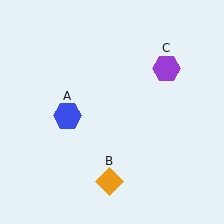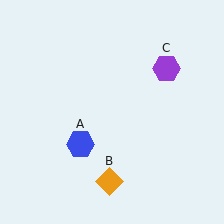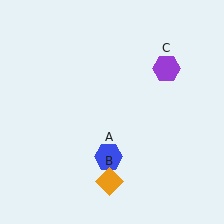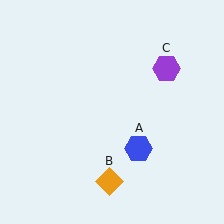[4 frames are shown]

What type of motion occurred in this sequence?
The blue hexagon (object A) rotated counterclockwise around the center of the scene.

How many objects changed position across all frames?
1 object changed position: blue hexagon (object A).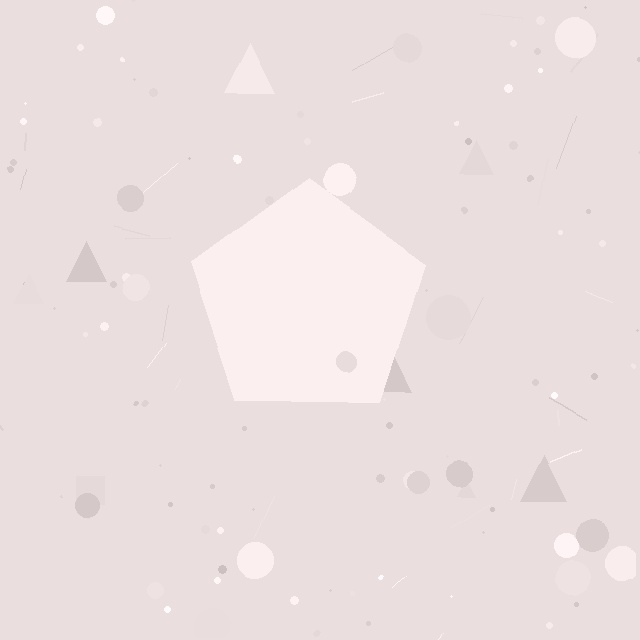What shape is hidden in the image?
A pentagon is hidden in the image.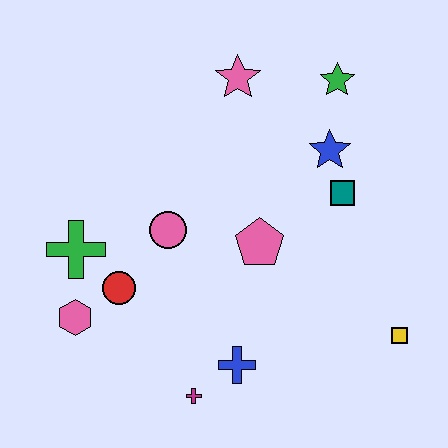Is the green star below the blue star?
No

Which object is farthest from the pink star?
The magenta cross is farthest from the pink star.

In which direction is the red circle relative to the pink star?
The red circle is below the pink star.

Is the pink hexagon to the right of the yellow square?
No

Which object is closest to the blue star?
The teal square is closest to the blue star.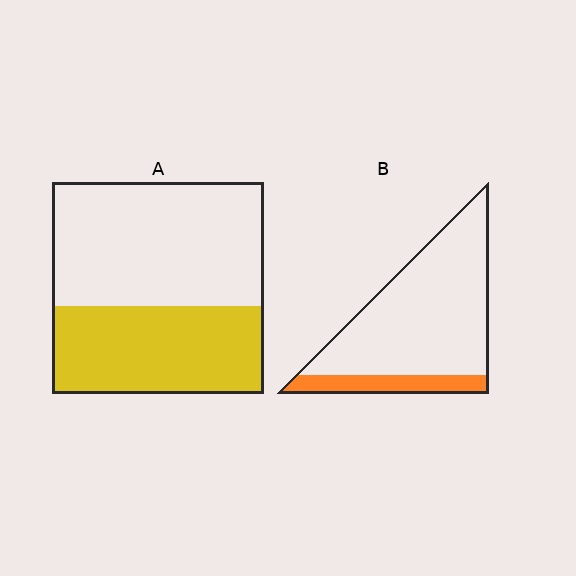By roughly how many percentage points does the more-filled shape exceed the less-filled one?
By roughly 25 percentage points (A over B).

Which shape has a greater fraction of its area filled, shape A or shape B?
Shape A.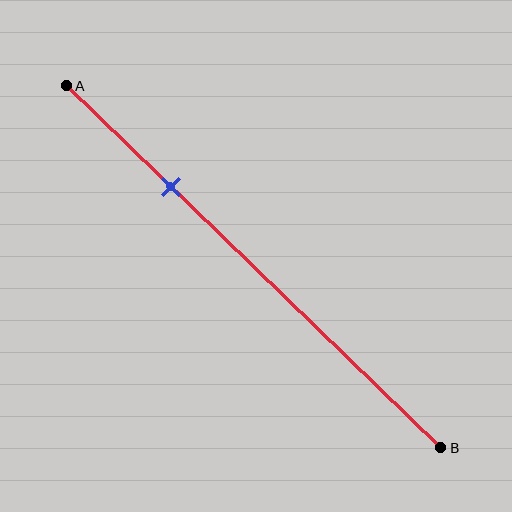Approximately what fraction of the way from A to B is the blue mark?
The blue mark is approximately 30% of the way from A to B.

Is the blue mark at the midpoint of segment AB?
No, the mark is at about 30% from A, not at the 50% midpoint.